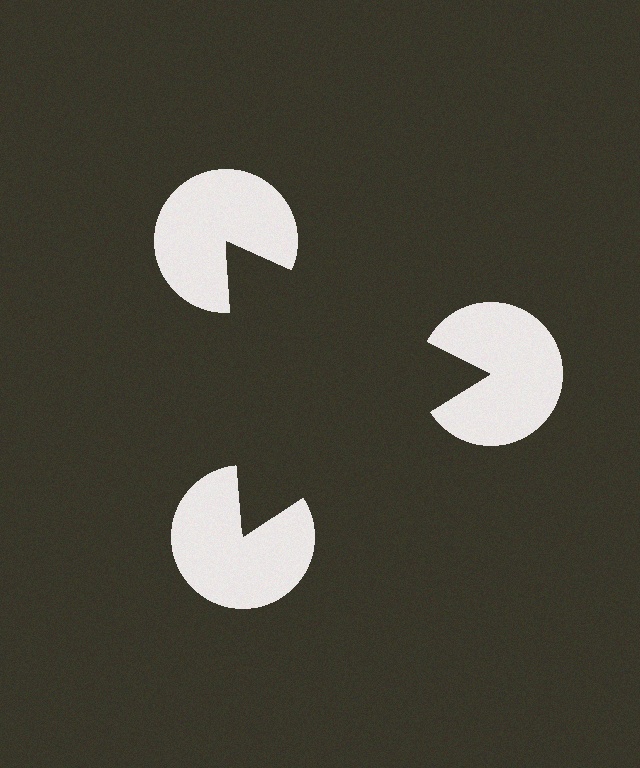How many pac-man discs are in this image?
There are 3 — one at each vertex of the illusory triangle.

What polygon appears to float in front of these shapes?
An illusory triangle — its edges are inferred from the aligned wedge cuts in the pac-man discs, not physically drawn.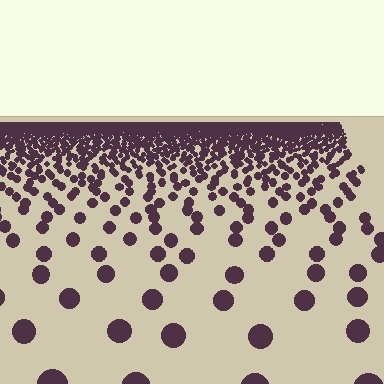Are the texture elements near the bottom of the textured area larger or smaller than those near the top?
Larger. Near the bottom, elements are closer to the viewer and appear at a bigger on-screen size.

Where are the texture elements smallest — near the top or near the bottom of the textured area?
Near the top.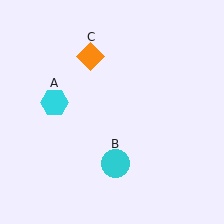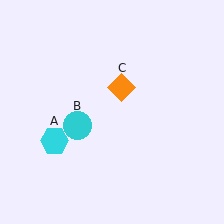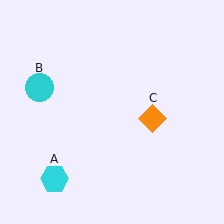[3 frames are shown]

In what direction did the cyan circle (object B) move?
The cyan circle (object B) moved up and to the left.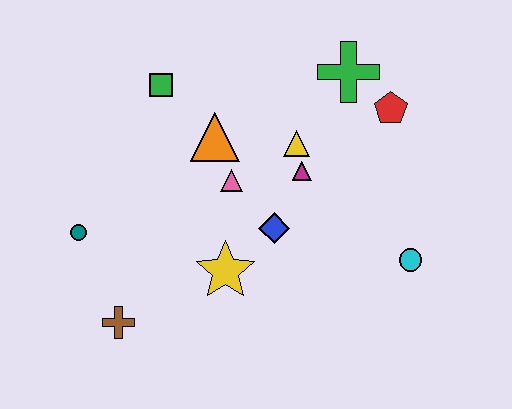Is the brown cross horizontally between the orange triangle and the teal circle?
Yes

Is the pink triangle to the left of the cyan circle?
Yes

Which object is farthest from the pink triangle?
The cyan circle is farthest from the pink triangle.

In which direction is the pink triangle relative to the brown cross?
The pink triangle is above the brown cross.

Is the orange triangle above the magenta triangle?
Yes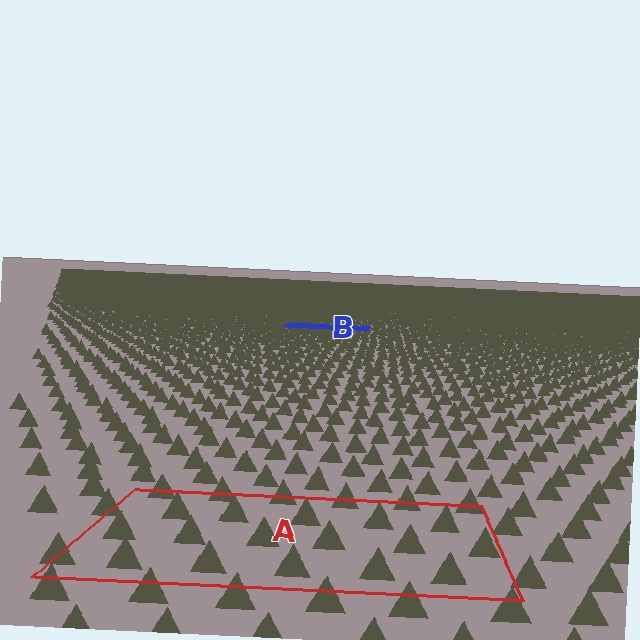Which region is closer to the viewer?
Region A is closer. The texture elements there are larger and more spread out.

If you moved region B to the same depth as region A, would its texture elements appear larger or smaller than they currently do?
They would appear larger. At a closer depth, the same texture elements are projected at a bigger on-screen size.